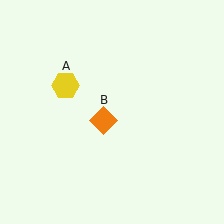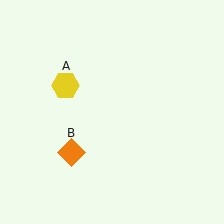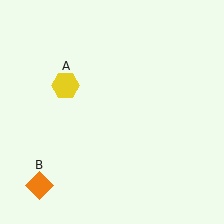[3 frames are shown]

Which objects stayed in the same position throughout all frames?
Yellow hexagon (object A) remained stationary.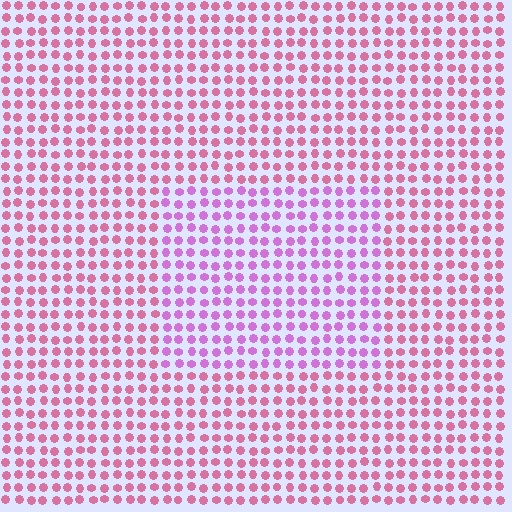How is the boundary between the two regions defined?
The boundary is defined purely by a slight shift in hue (about 38 degrees). Spacing, size, and orientation are identical on both sides.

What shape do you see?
I see a rectangle.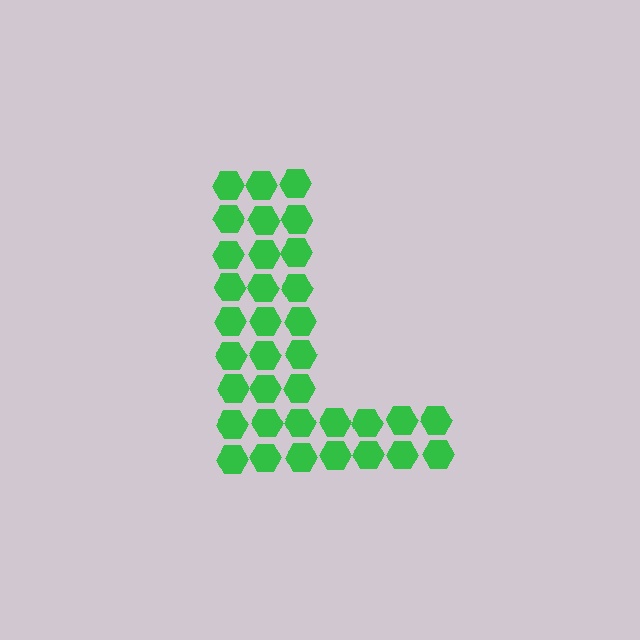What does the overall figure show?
The overall figure shows the letter L.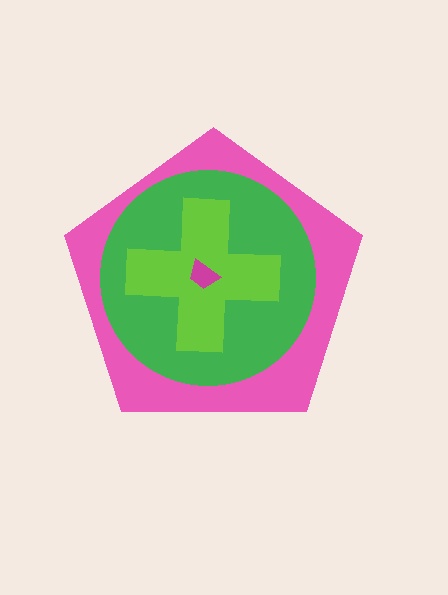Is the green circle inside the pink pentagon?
Yes.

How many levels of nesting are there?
4.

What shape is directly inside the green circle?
The lime cross.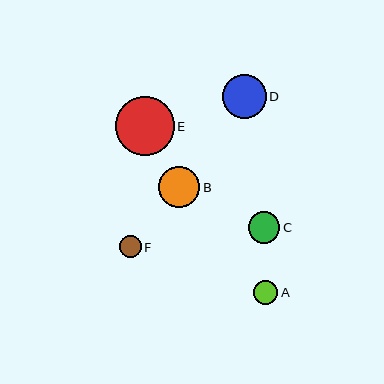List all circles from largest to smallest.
From largest to smallest: E, D, B, C, A, F.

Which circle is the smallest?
Circle F is the smallest with a size of approximately 22 pixels.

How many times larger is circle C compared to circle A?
Circle C is approximately 1.3 times the size of circle A.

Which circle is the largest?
Circle E is the largest with a size of approximately 59 pixels.